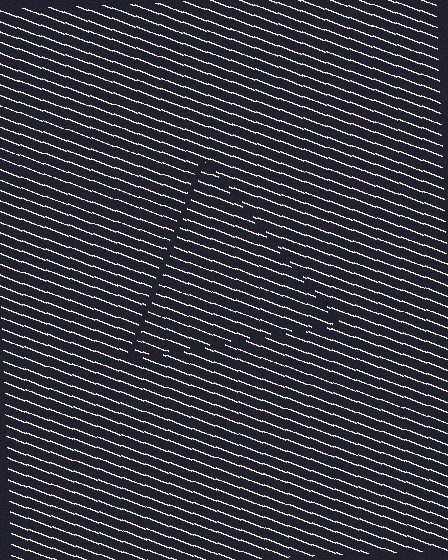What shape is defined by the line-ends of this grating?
An illusory triangle. The interior of the shape contains the same grating, shifted by half a period — the contour is defined by the phase discontinuity where line-ends from the inner and outer gratings abut.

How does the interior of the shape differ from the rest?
The interior of the shape contains the same grating, shifted by half a period — the contour is defined by the phase discontinuity where line-ends from the inner and outer gratings abut.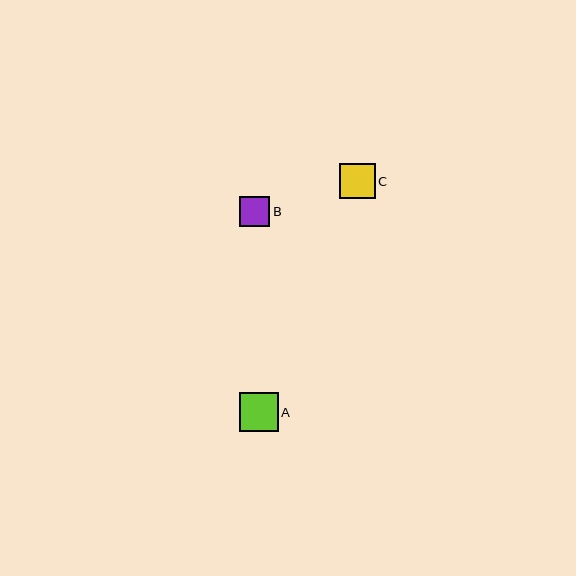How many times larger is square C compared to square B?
Square C is approximately 1.2 times the size of square B.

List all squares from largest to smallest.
From largest to smallest: A, C, B.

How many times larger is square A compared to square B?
Square A is approximately 1.3 times the size of square B.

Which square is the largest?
Square A is the largest with a size of approximately 39 pixels.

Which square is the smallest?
Square B is the smallest with a size of approximately 30 pixels.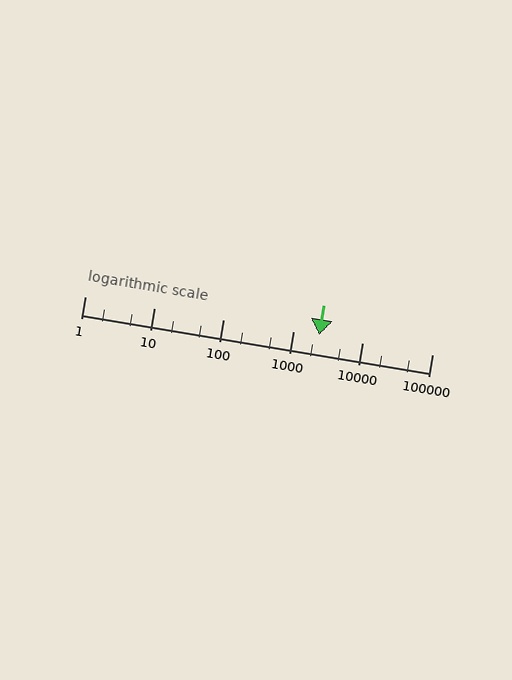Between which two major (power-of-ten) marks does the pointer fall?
The pointer is between 1000 and 10000.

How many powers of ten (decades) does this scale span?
The scale spans 5 decades, from 1 to 100000.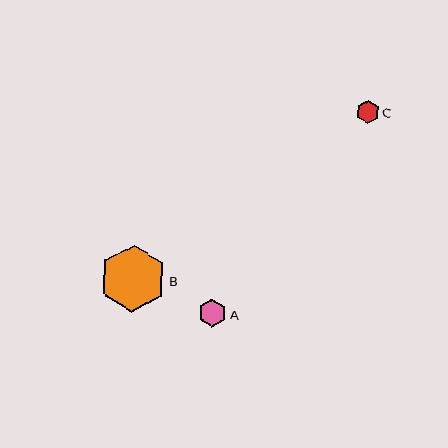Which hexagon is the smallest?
Hexagon C is the smallest with a size of approximately 23 pixels.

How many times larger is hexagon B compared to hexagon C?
Hexagon B is approximately 2.9 times the size of hexagon C.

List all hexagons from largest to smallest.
From largest to smallest: B, A, C.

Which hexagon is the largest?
Hexagon B is the largest with a size of approximately 67 pixels.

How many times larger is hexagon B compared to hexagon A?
Hexagon B is approximately 2.4 times the size of hexagon A.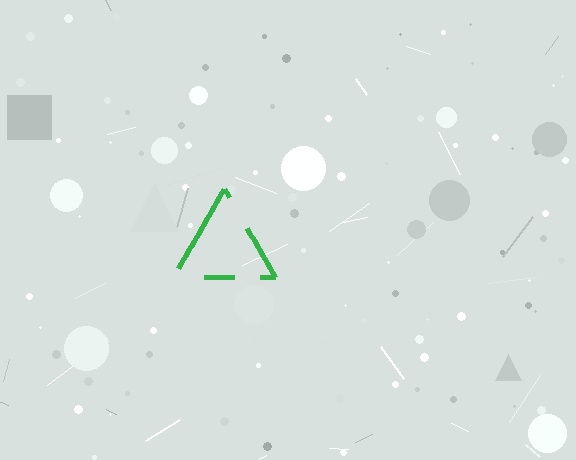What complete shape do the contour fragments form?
The contour fragments form a triangle.